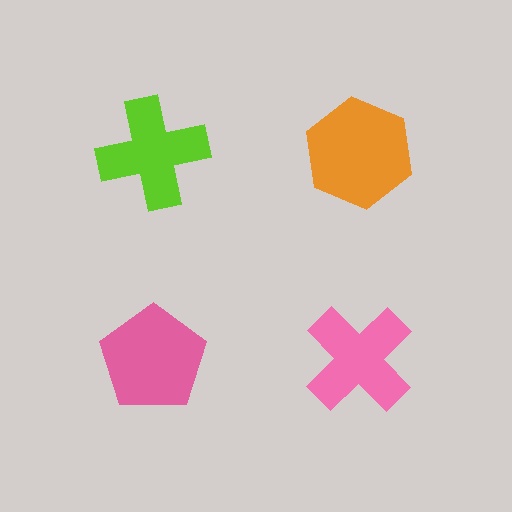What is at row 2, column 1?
A pink pentagon.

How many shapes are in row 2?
2 shapes.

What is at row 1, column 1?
A lime cross.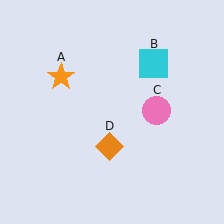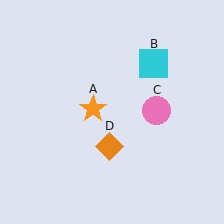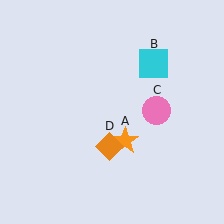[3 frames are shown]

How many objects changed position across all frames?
1 object changed position: orange star (object A).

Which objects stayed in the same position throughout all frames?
Cyan square (object B) and pink circle (object C) and orange diamond (object D) remained stationary.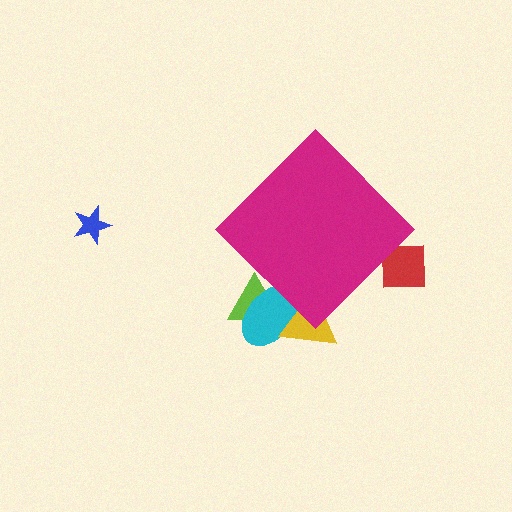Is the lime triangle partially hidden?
Yes, the lime triangle is partially hidden behind the magenta diamond.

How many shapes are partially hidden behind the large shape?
4 shapes are partially hidden.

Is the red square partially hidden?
Yes, the red square is partially hidden behind the magenta diamond.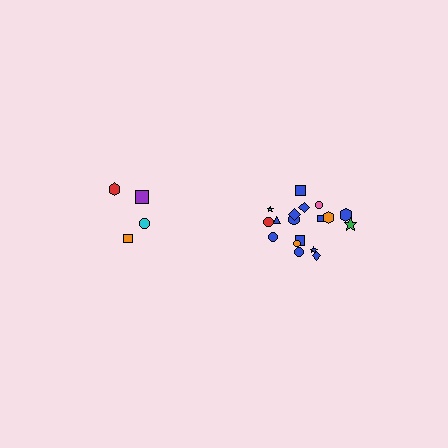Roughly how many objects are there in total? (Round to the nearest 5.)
Roughly 20 objects in total.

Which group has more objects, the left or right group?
The right group.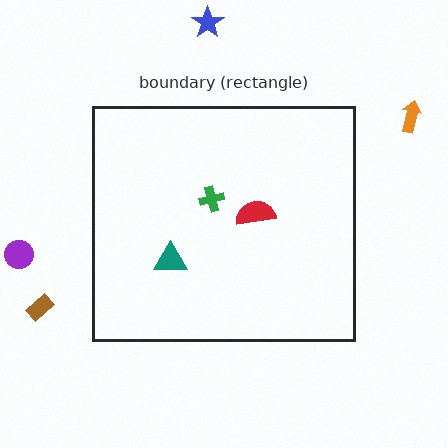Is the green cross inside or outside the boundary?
Inside.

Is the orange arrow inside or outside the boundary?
Outside.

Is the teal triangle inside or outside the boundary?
Inside.